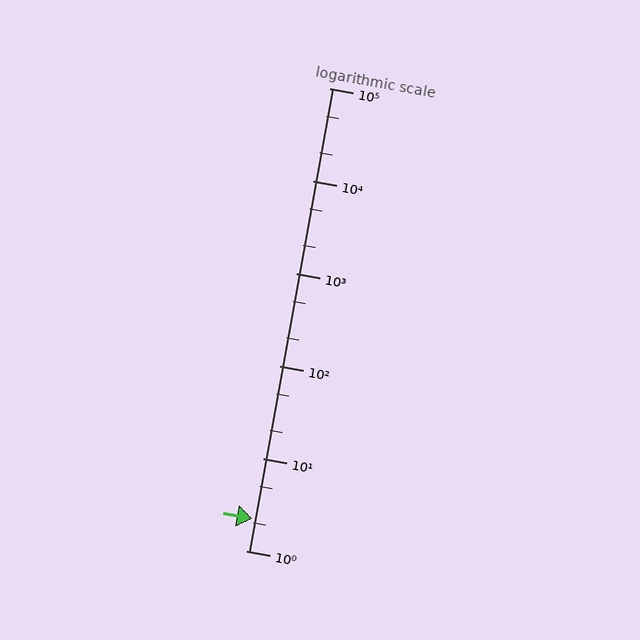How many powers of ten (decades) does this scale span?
The scale spans 5 decades, from 1 to 100000.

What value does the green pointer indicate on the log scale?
The pointer indicates approximately 2.2.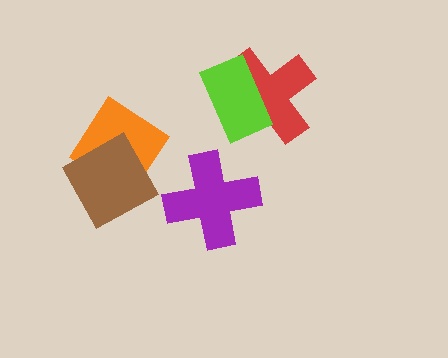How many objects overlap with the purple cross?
0 objects overlap with the purple cross.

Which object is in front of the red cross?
The lime rectangle is in front of the red cross.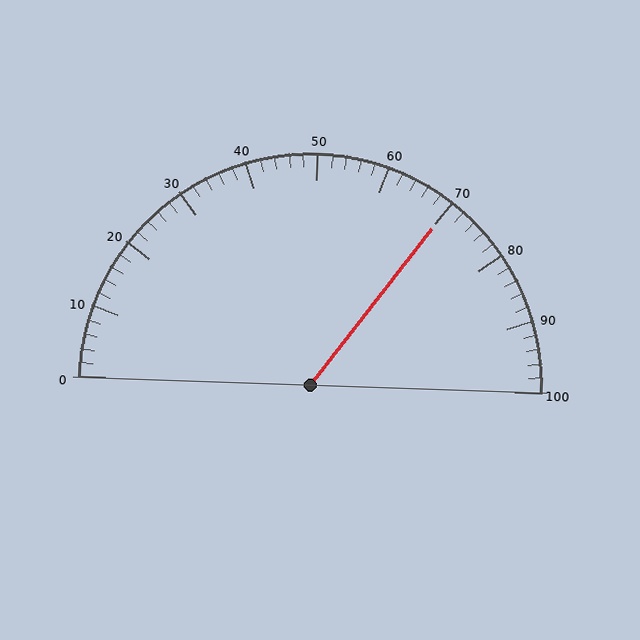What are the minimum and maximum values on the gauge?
The gauge ranges from 0 to 100.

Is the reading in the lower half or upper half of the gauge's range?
The reading is in the upper half of the range (0 to 100).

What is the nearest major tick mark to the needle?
The nearest major tick mark is 70.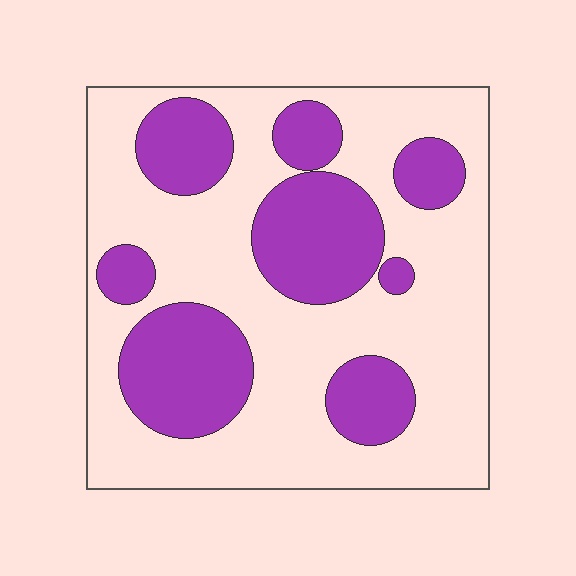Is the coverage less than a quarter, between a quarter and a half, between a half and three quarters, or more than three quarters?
Between a quarter and a half.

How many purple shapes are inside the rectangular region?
8.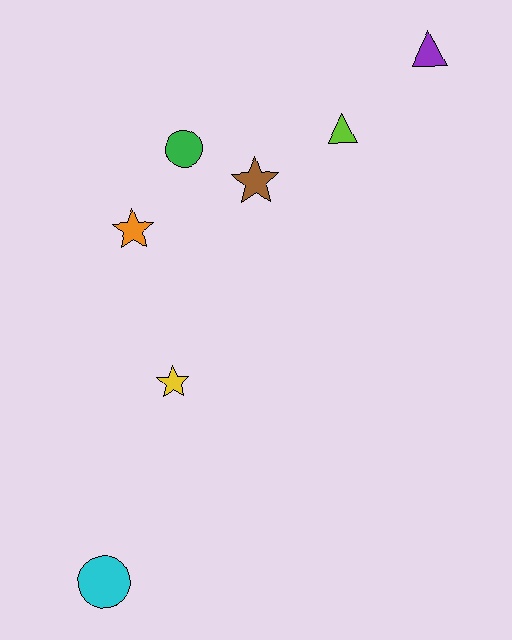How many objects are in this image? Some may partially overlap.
There are 7 objects.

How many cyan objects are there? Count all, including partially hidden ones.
There is 1 cyan object.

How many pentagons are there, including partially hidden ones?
There are no pentagons.